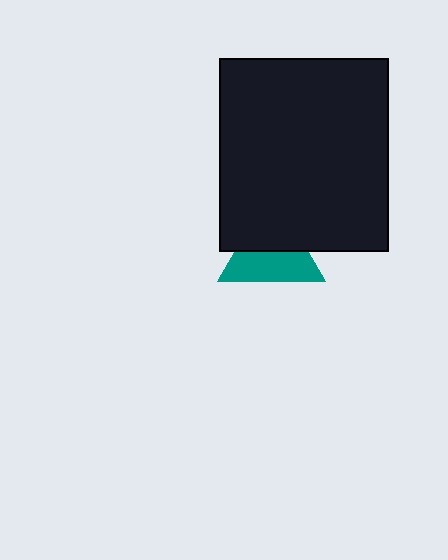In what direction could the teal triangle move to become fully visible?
The teal triangle could move down. That would shift it out from behind the black rectangle entirely.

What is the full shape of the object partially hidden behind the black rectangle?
The partially hidden object is a teal triangle.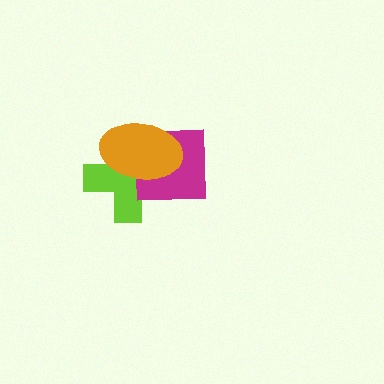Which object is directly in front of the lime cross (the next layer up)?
The magenta square is directly in front of the lime cross.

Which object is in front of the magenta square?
The orange ellipse is in front of the magenta square.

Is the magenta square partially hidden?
Yes, it is partially covered by another shape.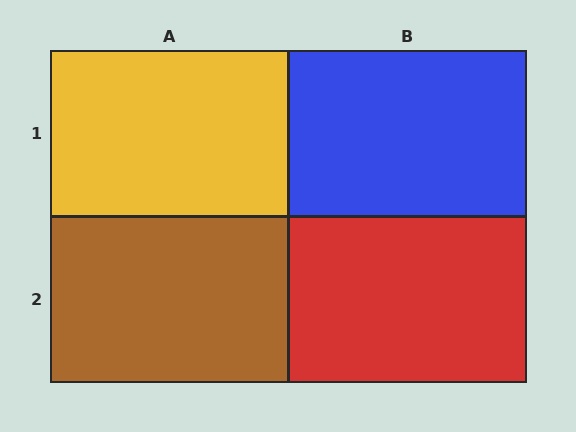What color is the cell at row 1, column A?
Yellow.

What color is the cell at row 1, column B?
Blue.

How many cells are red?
1 cell is red.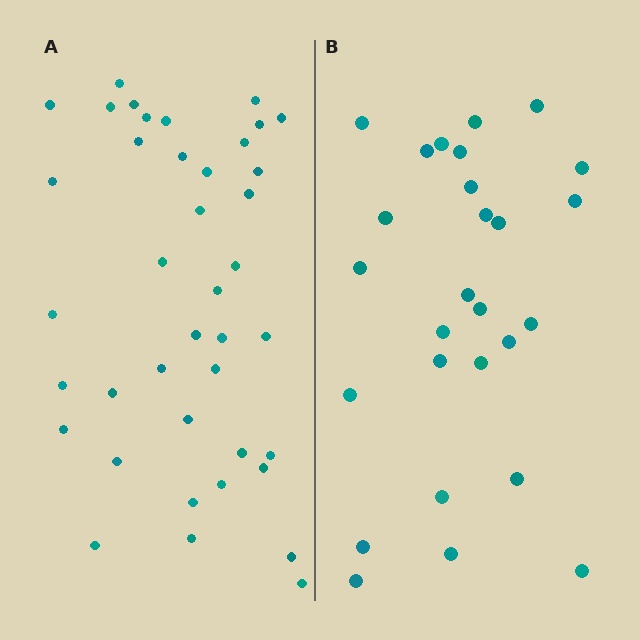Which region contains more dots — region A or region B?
Region A (the left region) has more dots.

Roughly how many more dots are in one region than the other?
Region A has approximately 15 more dots than region B.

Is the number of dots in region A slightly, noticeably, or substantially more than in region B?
Region A has substantially more. The ratio is roughly 1.5 to 1.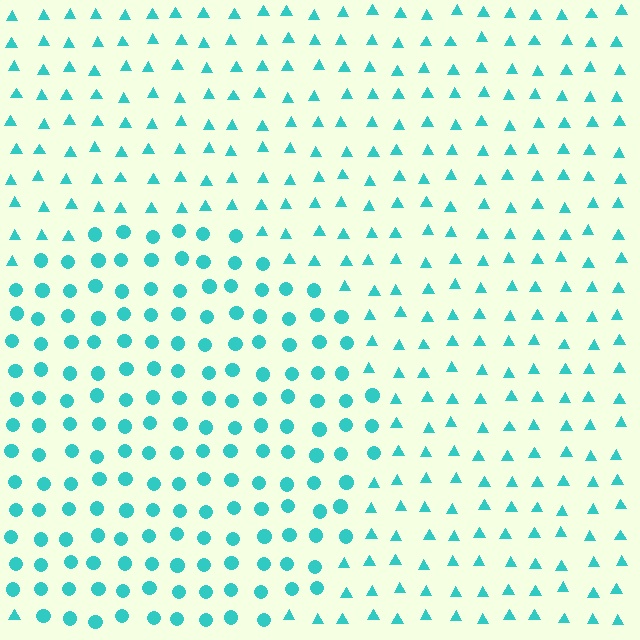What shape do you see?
I see a circle.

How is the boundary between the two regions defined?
The boundary is defined by a change in element shape: circles inside vs. triangles outside. All elements share the same color and spacing.